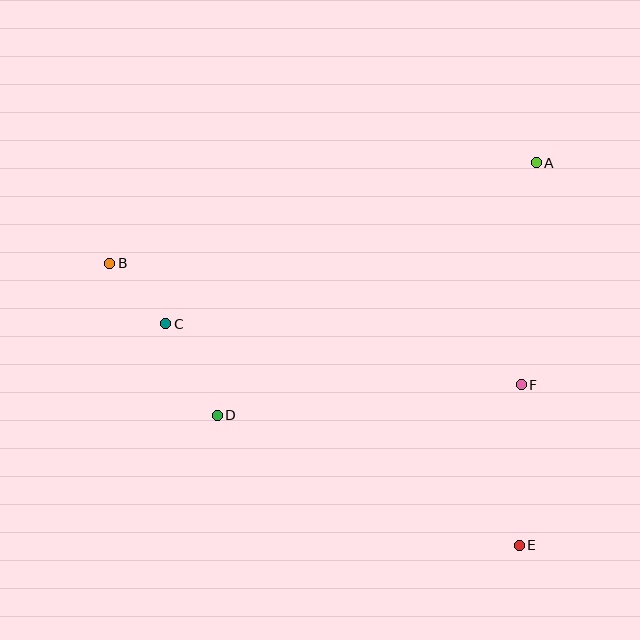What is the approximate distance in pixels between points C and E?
The distance between C and E is approximately 417 pixels.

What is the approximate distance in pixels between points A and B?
The distance between A and B is approximately 439 pixels.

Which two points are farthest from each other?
Points B and E are farthest from each other.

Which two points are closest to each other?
Points B and C are closest to each other.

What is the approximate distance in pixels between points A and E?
The distance between A and E is approximately 383 pixels.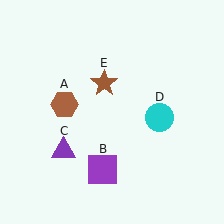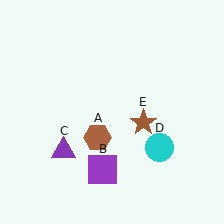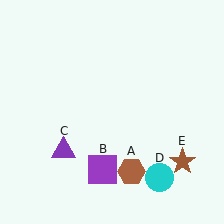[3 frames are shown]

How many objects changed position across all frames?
3 objects changed position: brown hexagon (object A), cyan circle (object D), brown star (object E).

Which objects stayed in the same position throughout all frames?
Purple square (object B) and purple triangle (object C) remained stationary.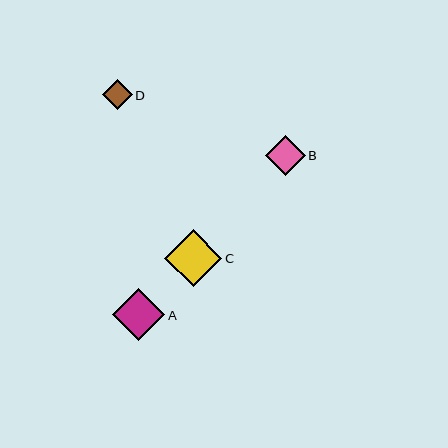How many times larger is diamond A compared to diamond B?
Diamond A is approximately 1.3 times the size of diamond B.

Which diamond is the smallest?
Diamond D is the smallest with a size of approximately 29 pixels.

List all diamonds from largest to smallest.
From largest to smallest: C, A, B, D.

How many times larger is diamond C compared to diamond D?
Diamond C is approximately 2.0 times the size of diamond D.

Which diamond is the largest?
Diamond C is the largest with a size of approximately 57 pixels.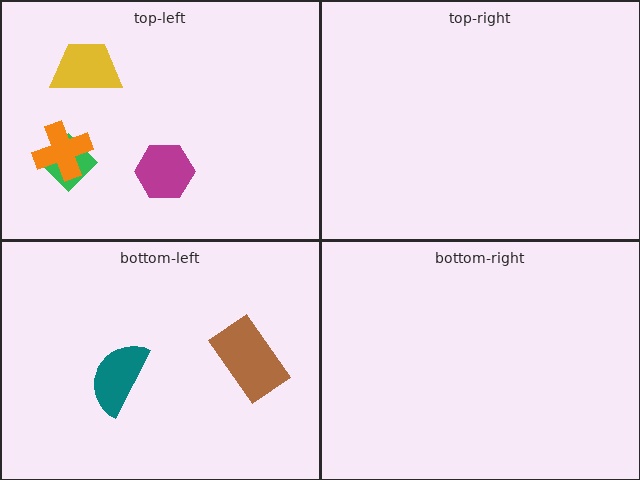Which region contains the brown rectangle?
The bottom-left region.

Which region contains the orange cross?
The top-left region.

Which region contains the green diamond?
The top-left region.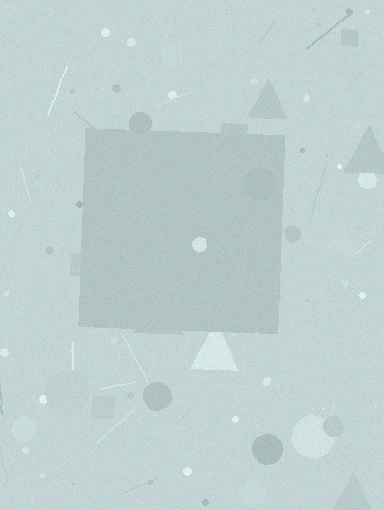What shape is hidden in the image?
A square is hidden in the image.